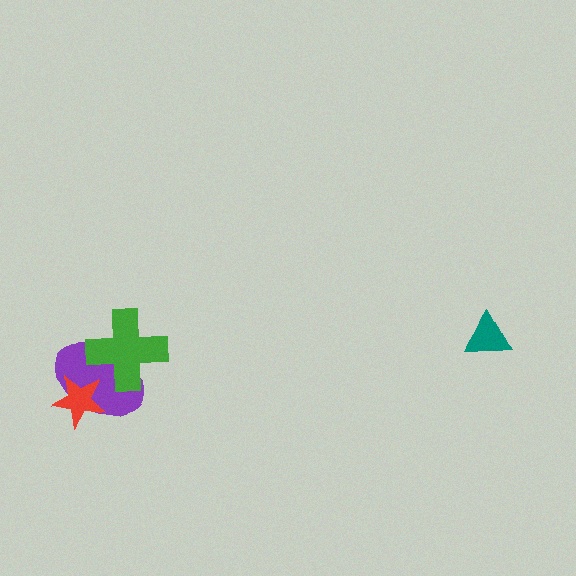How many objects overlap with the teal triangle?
0 objects overlap with the teal triangle.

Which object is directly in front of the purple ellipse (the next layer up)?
The green cross is directly in front of the purple ellipse.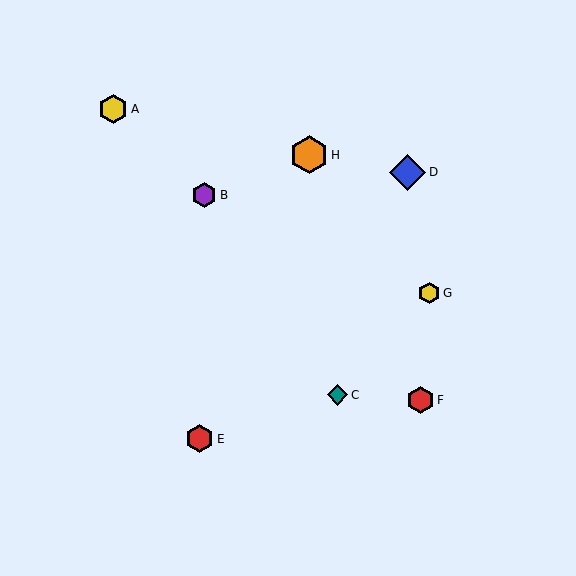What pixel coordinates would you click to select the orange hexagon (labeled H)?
Click at (309, 155) to select the orange hexagon H.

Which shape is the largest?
The orange hexagon (labeled H) is the largest.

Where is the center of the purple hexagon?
The center of the purple hexagon is at (204, 195).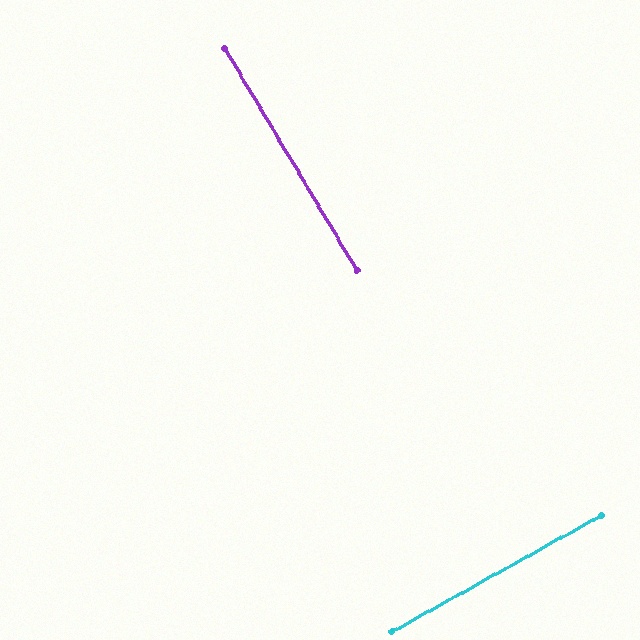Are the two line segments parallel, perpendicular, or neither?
Perpendicular — they meet at approximately 88°.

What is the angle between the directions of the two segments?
Approximately 88 degrees.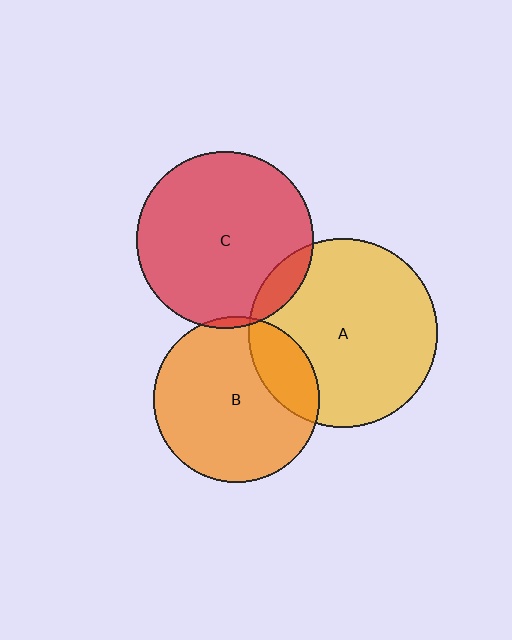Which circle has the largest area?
Circle A (yellow).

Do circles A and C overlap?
Yes.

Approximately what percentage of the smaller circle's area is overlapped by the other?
Approximately 10%.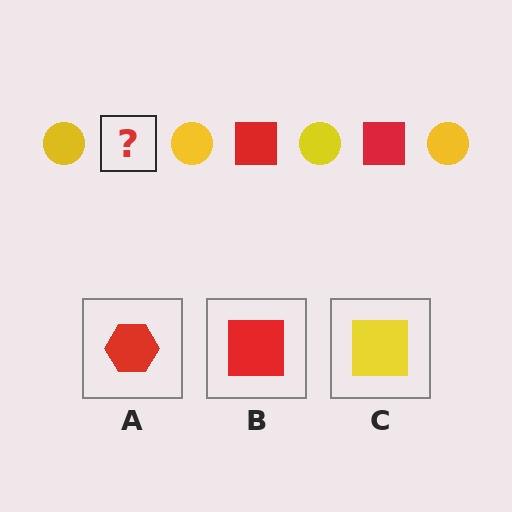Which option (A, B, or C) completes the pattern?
B.